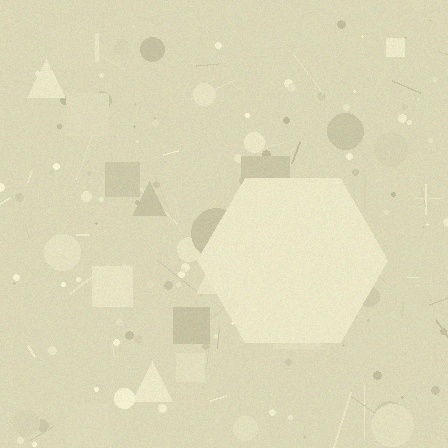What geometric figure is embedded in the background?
A hexagon is embedded in the background.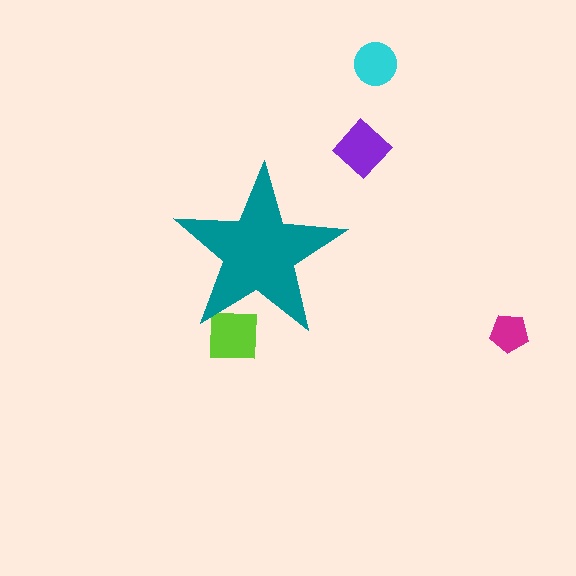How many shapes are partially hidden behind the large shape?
1 shape is partially hidden.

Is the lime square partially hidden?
Yes, the lime square is partially hidden behind the teal star.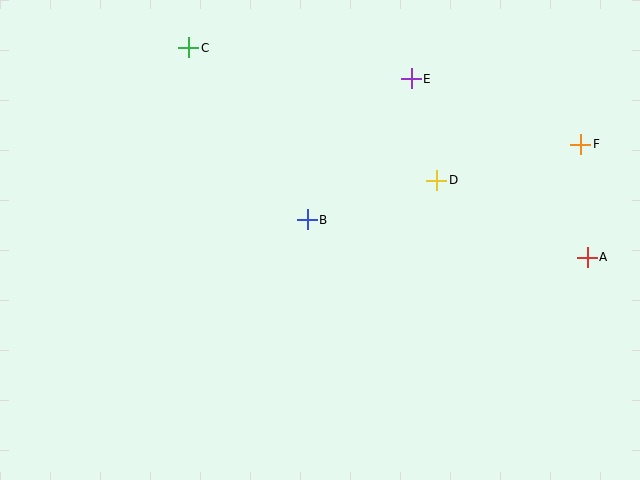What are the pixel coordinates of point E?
Point E is at (411, 79).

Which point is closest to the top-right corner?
Point F is closest to the top-right corner.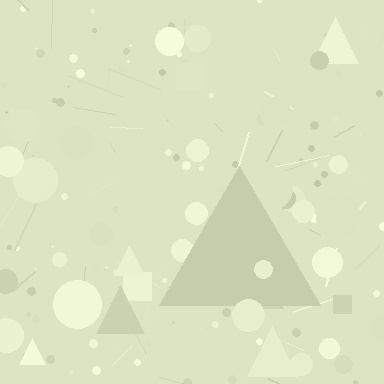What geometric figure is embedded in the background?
A triangle is embedded in the background.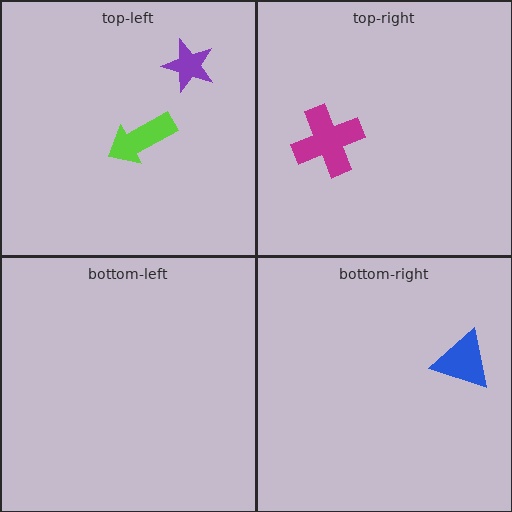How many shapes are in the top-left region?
2.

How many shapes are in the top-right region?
1.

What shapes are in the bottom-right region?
The blue triangle.